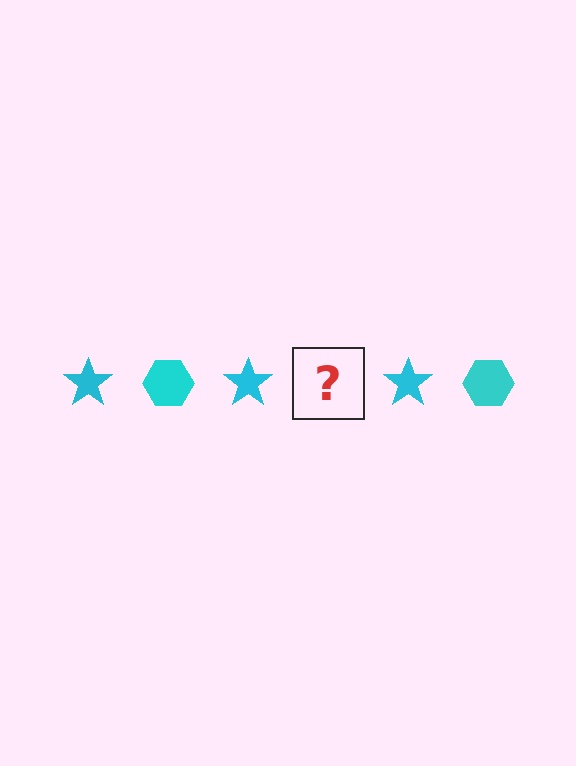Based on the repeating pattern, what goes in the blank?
The blank should be a cyan hexagon.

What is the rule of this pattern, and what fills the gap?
The rule is that the pattern cycles through star, hexagon shapes in cyan. The gap should be filled with a cyan hexagon.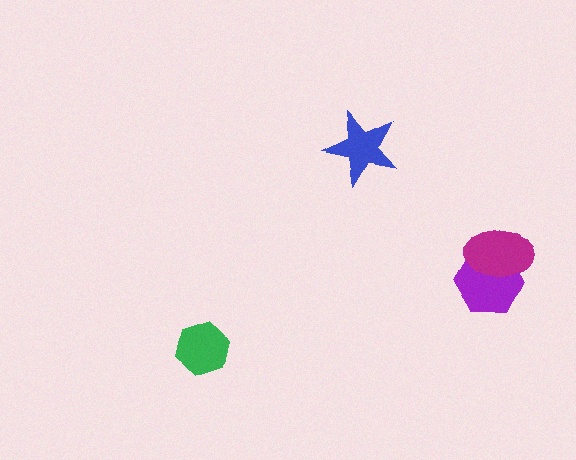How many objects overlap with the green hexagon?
0 objects overlap with the green hexagon.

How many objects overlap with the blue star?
0 objects overlap with the blue star.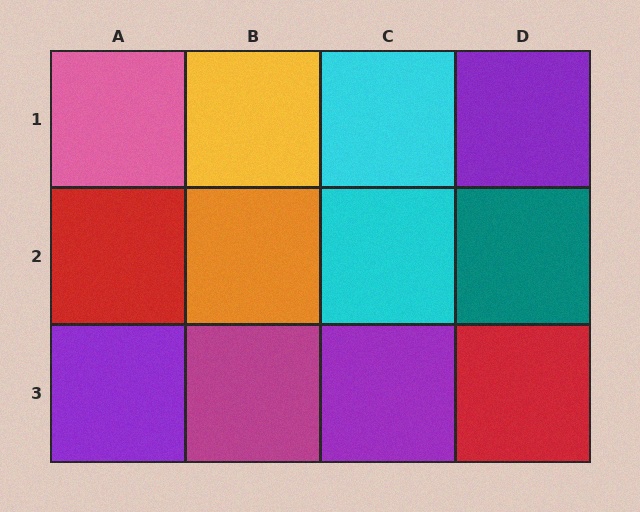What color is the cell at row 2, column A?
Red.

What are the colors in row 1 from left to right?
Pink, yellow, cyan, purple.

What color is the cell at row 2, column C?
Cyan.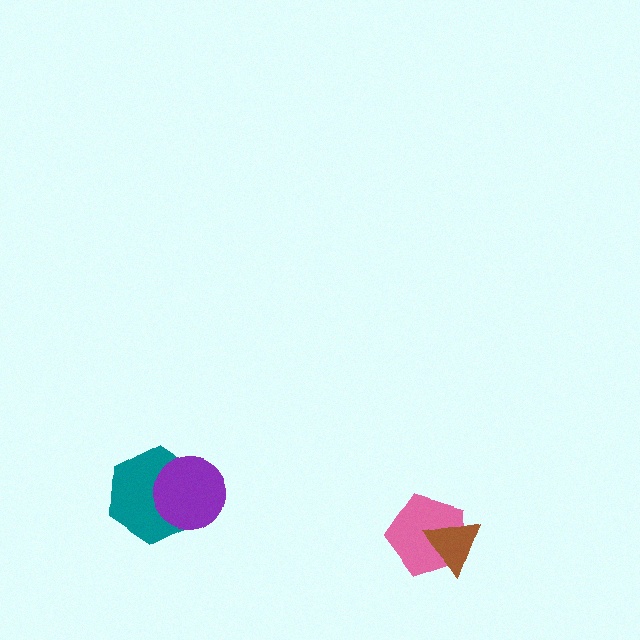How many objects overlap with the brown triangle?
1 object overlaps with the brown triangle.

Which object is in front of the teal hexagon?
The purple circle is in front of the teal hexagon.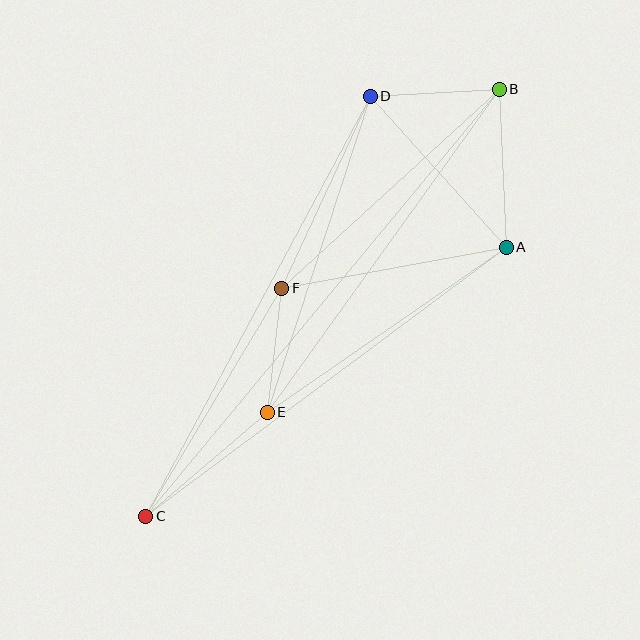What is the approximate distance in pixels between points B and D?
The distance between B and D is approximately 129 pixels.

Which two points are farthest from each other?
Points B and C are farthest from each other.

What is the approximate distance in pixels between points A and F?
The distance between A and F is approximately 228 pixels.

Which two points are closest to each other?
Points E and F are closest to each other.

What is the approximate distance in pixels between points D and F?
The distance between D and F is approximately 212 pixels.